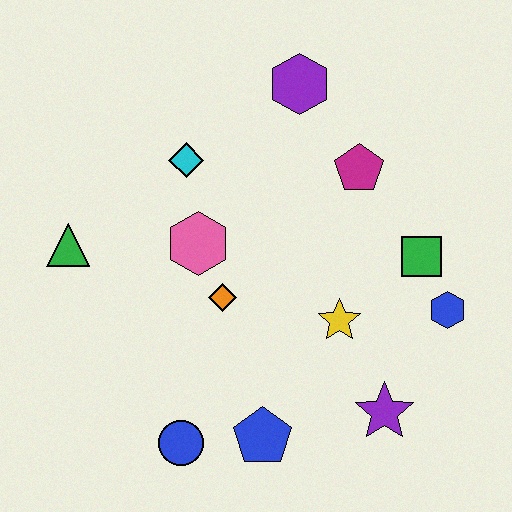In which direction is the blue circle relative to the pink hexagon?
The blue circle is below the pink hexagon.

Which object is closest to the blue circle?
The blue pentagon is closest to the blue circle.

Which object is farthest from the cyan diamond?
The purple star is farthest from the cyan diamond.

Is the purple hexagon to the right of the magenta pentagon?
No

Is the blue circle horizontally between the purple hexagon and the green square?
No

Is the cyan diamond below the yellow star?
No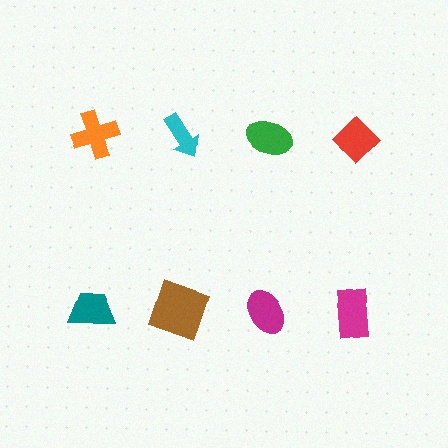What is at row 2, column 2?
A brown square.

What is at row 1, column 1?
An orange cross.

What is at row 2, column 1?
A teal trapezoid.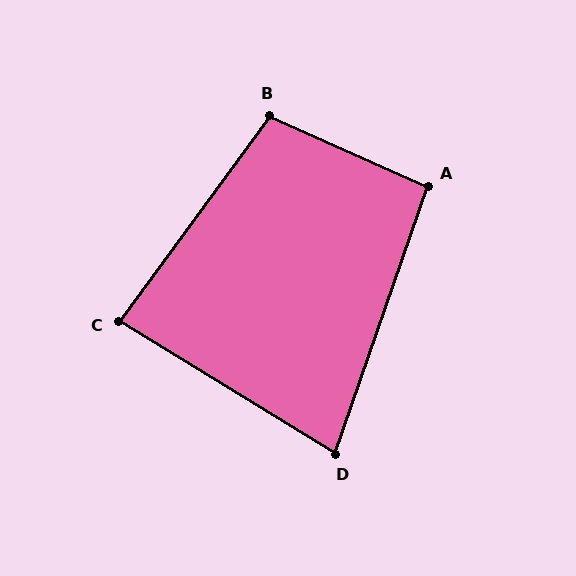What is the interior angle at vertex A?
Approximately 95 degrees (approximately right).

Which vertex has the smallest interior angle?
D, at approximately 78 degrees.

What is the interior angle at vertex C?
Approximately 85 degrees (approximately right).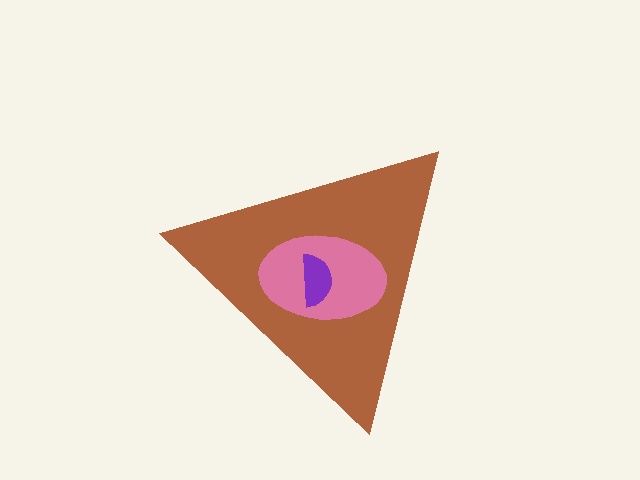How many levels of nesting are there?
3.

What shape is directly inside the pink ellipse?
The purple semicircle.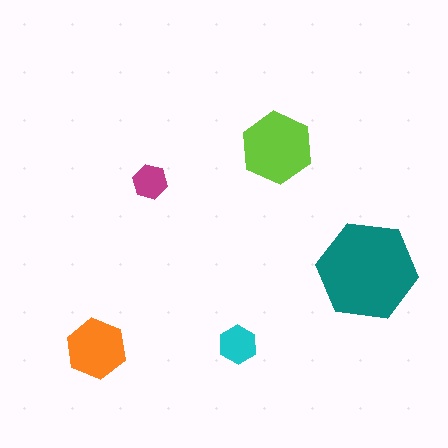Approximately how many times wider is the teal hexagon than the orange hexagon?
About 1.5 times wider.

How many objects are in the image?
There are 5 objects in the image.